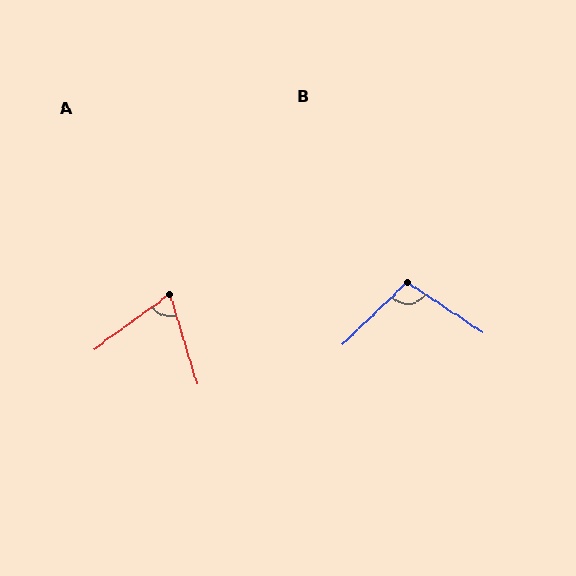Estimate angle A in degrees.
Approximately 71 degrees.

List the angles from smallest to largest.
A (71°), B (103°).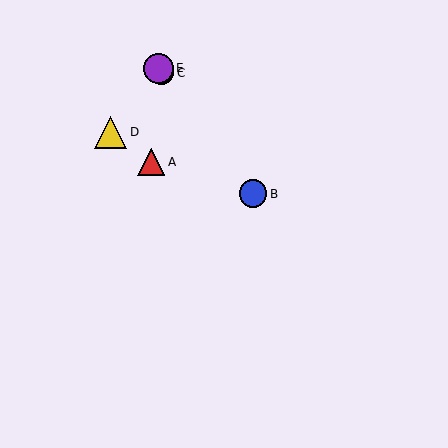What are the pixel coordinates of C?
Object C is at (162, 73).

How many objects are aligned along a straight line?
3 objects (B, C, E) are aligned along a straight line.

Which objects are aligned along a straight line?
Objects B, C, E are aligned along a straight line.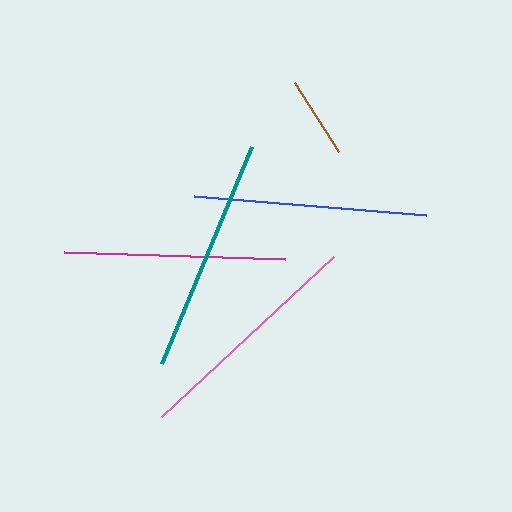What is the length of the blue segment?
The blue segment is approximately 233 pixels long.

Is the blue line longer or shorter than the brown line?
The blue line is longer than the brown line.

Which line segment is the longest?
The pink line is the longest at approximately 235 pixels.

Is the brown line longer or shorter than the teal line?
The teal line is longer than the brown line.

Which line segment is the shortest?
The brown line is the shortest at approximately 81 pixels.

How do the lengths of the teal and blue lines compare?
The teal and blue lines are approximately the same length.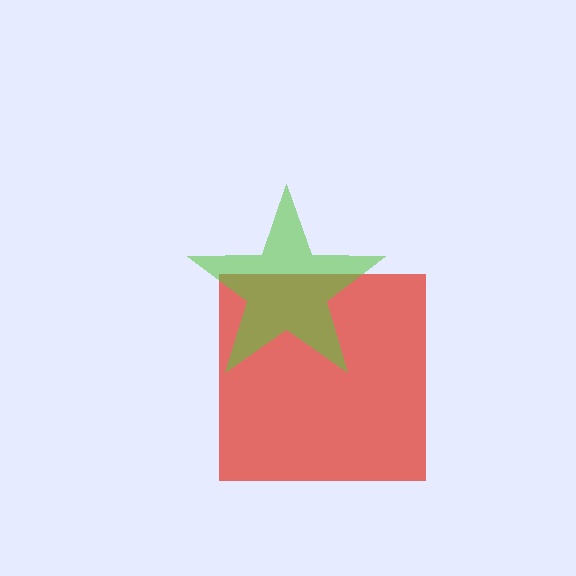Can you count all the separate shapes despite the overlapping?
Yes, there are 2 separate shapes.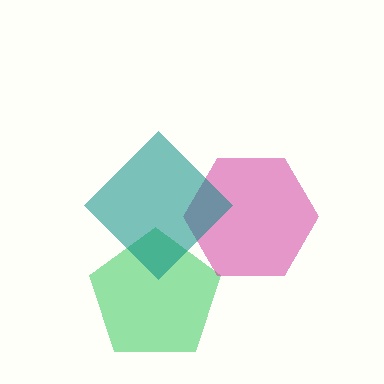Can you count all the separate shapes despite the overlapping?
Yes, there are 3 separate shapes.